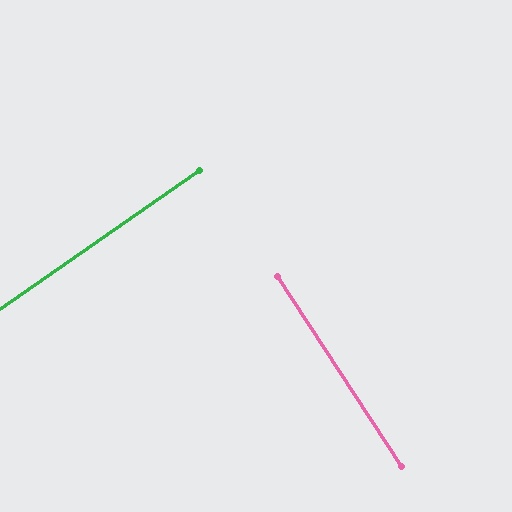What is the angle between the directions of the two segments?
Approximately 89 degrees.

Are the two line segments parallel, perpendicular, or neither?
Perpendicular — they meet at approximately 89°.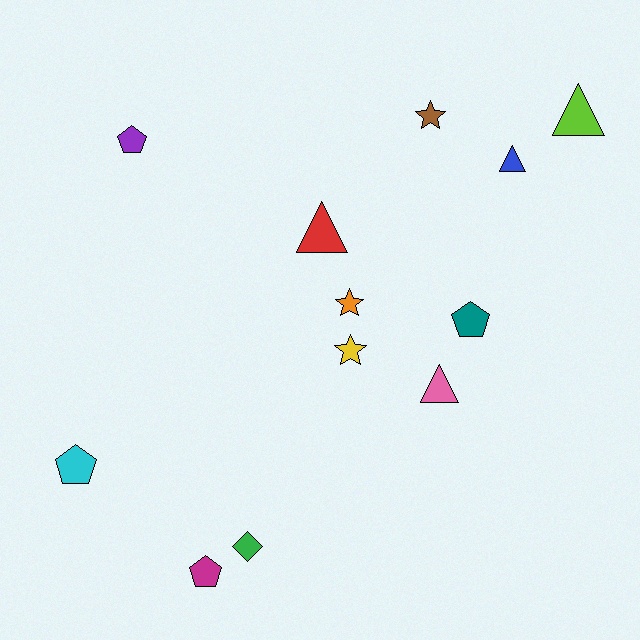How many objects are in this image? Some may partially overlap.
There are 12 objects.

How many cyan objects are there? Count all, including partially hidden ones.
There is 1 cyan object.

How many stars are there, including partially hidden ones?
There are 3 stars.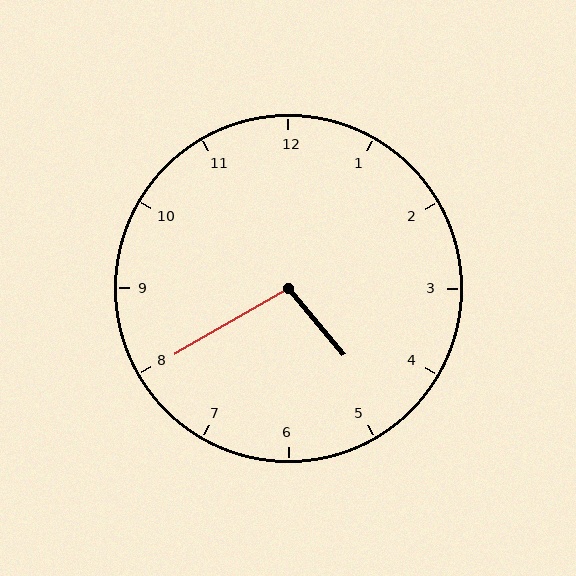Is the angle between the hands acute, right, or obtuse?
It is obtuse.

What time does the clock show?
4:40.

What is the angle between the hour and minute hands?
Approximately 100 degrees.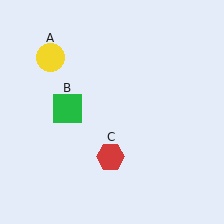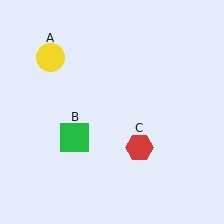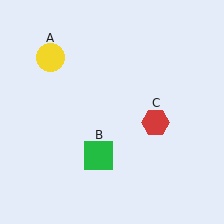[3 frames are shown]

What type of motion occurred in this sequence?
The green square (object B), red hexagon (object C) rotated counterclockwise around the center of the scene.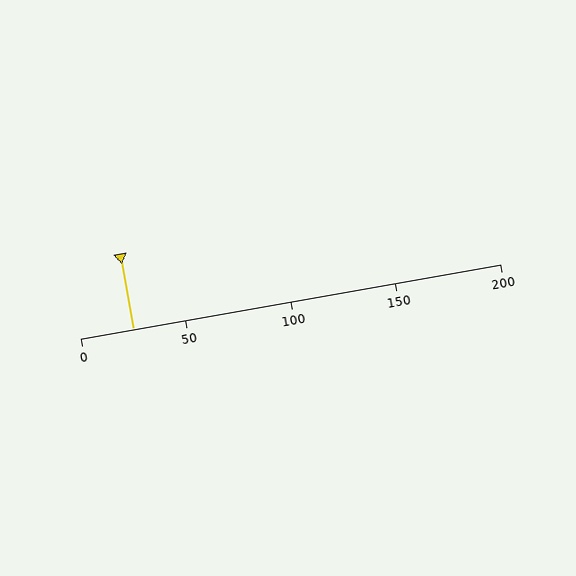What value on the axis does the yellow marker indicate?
The marker indicates approximately 25.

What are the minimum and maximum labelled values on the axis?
The axis runs from 0 to 200.